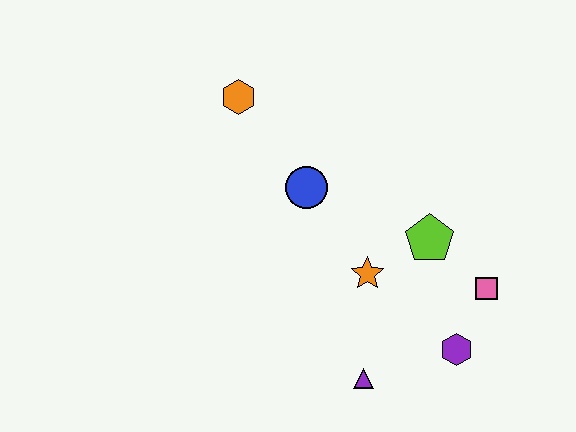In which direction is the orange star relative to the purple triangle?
The orange star is above the purple triangle.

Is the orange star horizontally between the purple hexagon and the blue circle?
Yes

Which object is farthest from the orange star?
The orange hexagon is farthest from the orange star.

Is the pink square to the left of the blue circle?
No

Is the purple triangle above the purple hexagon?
No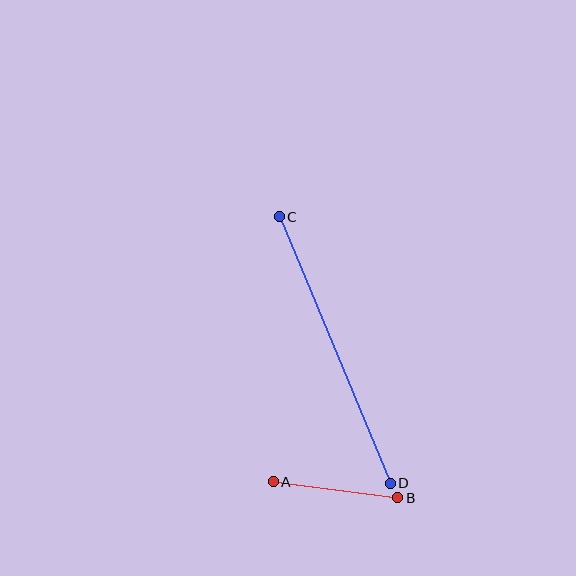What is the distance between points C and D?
The distance is approximately 289 pixels.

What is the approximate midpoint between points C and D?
The midpoint is at approximately (335, 350) pixels.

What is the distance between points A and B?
The distance is approximately 126 pixels.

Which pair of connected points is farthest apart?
Points C and D are farthest apart.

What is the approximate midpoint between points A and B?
The midpoint is at approximately (335, 490) pixels.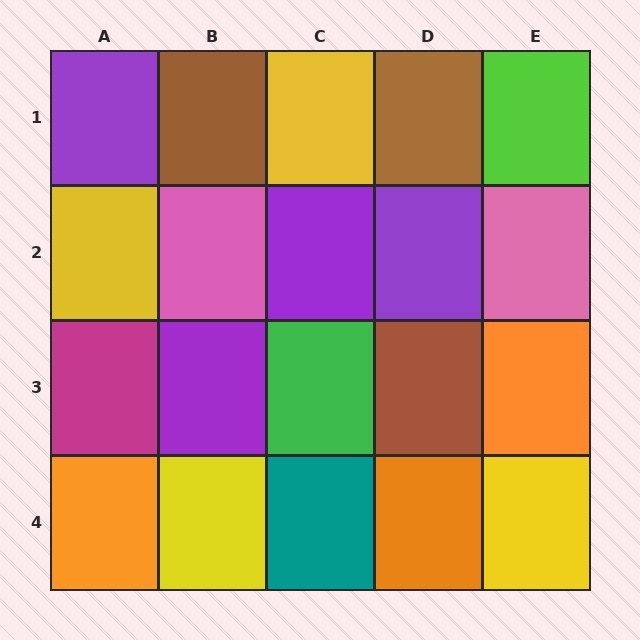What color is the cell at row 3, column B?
Purple.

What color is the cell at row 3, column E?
Orange.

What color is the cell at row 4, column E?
Yellow.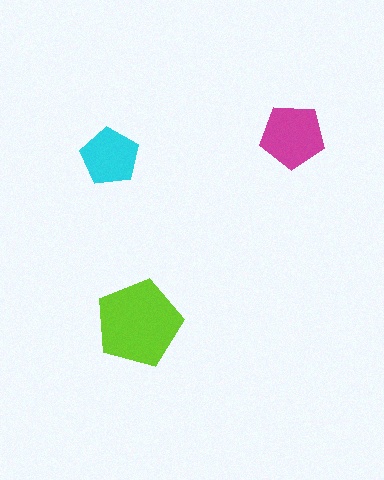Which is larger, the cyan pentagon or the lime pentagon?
The lime one.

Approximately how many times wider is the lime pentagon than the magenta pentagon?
About 1.5 times wider.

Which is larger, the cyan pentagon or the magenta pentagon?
The magenta one.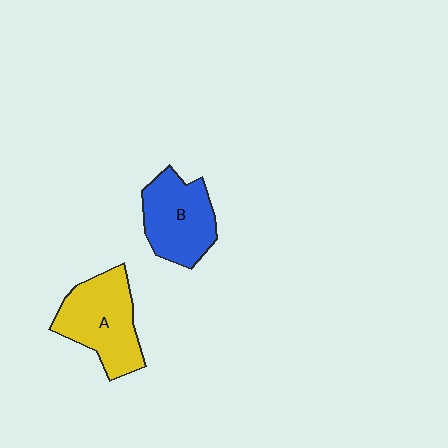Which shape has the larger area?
Shape A (yellow).